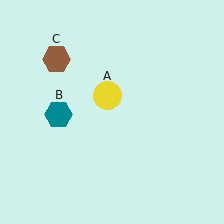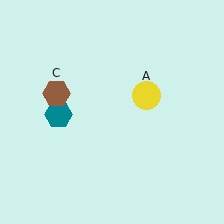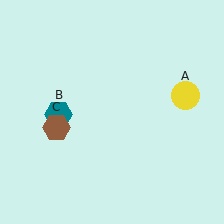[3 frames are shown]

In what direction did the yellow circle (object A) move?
The yellow circle (object A) moved right.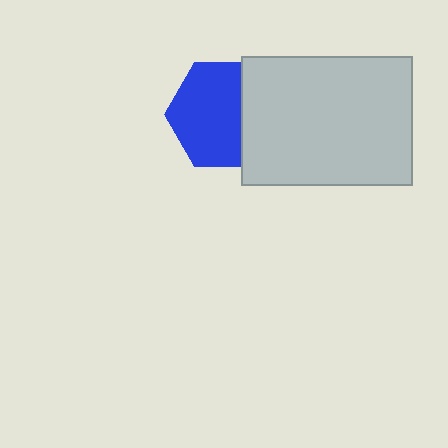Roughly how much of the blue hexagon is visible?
Most of it is visible (roughly 69%).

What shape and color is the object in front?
The object in front is a light gray rectangle.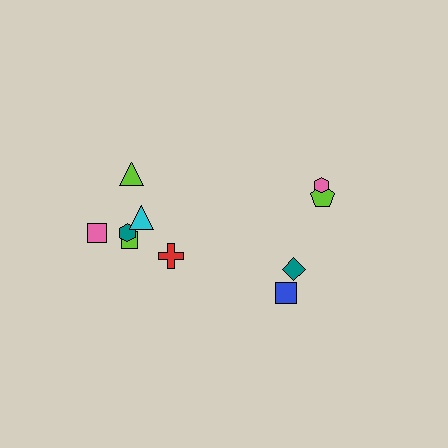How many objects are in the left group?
There are 6 objects.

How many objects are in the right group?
There are 4 objects.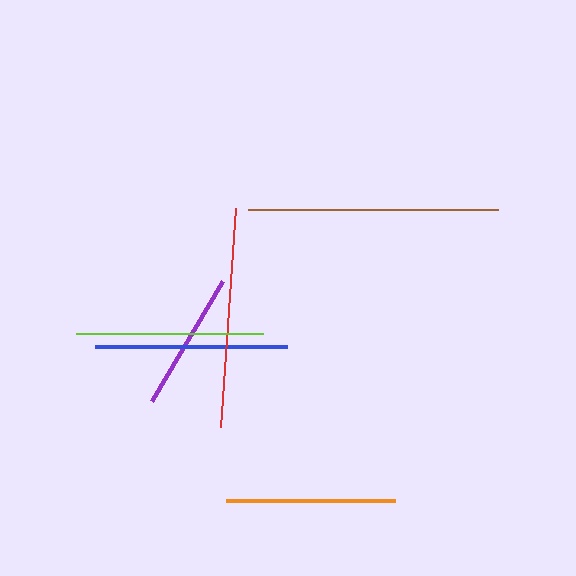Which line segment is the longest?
The brown line is the longest at approximately 249 pixels.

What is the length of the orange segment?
The orange segment is approximately 169 pixels long.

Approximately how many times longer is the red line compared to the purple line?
The red line is approximately 1.6 times the length of the purple line.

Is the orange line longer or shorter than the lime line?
The lime line is longer than the orange line.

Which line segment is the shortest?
The purple line is the shortest at approximately 139 pixels.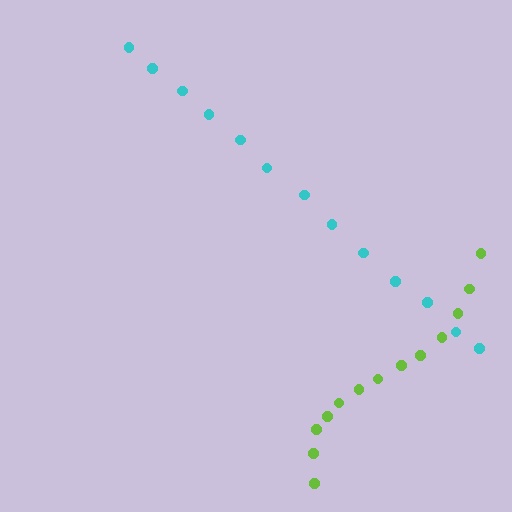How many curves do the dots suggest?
There are 2 distinct paths.